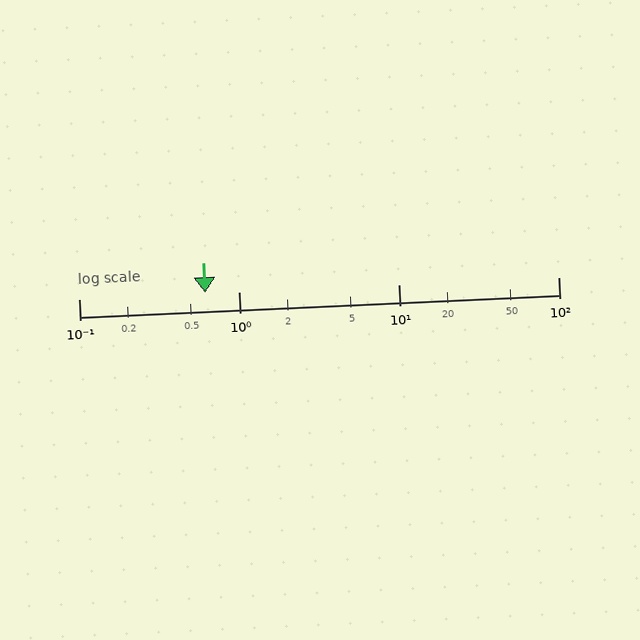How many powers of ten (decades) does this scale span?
The scale spans 3 decades, from 0.1 to 100.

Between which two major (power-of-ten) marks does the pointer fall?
The pointer is between 0.1 and 1.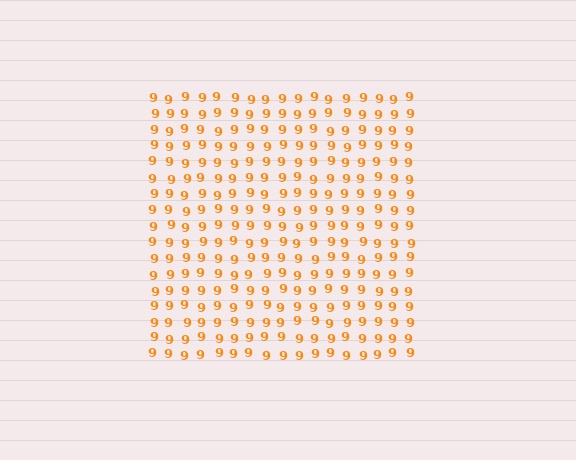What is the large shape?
The large shape is a square.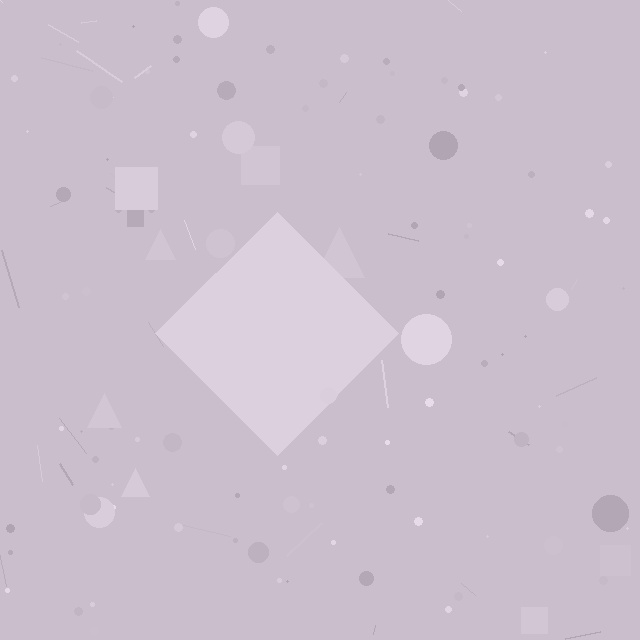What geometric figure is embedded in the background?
A diamond is embedded in the background.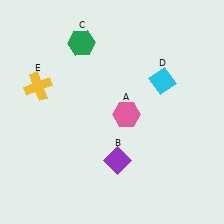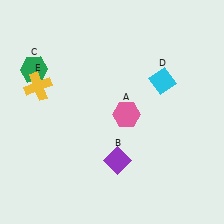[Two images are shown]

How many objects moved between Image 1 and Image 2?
1 object moved between the two images.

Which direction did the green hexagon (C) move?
The green hexagon (C) moved left.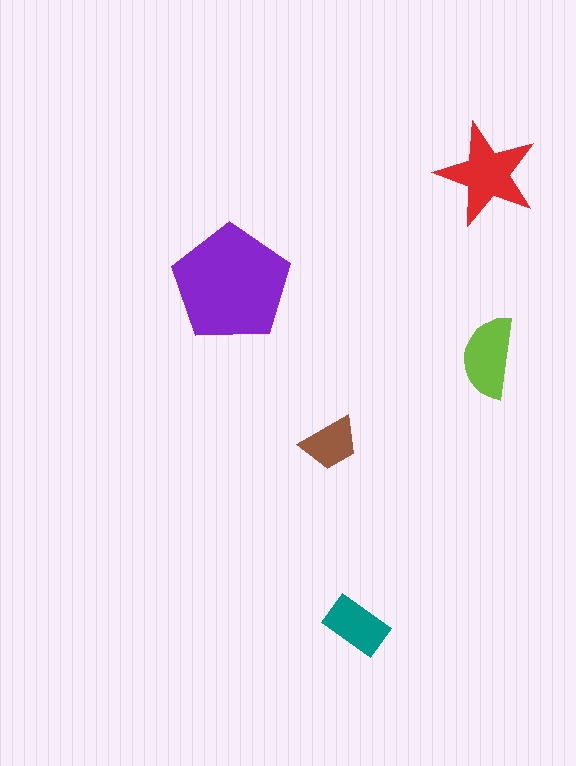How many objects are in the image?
There are 5 objects in the image.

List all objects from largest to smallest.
The purple pentagon, the red star, the lime semicircle, the teal rectangle, the brown trapezoid.